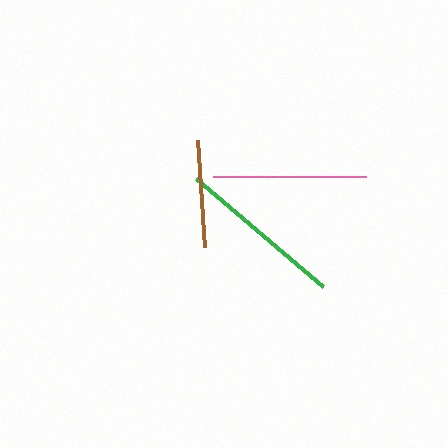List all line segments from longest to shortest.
From longest to shortest: green, pink, brown.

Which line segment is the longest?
The green line is the longest at approximately 166 pixels.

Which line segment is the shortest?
The brown line is the shortest at approximately 107 pixels.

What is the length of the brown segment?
The brown segment is approximately 107 pixels long.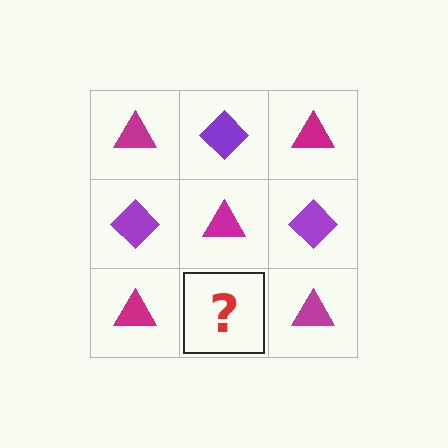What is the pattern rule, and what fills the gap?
The rule is that it alternates magenta triangle and purple diamond in a checkerboard pattern. The gap should be filled with a purple diamond.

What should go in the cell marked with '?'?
The missing cell should contain a purple diamond.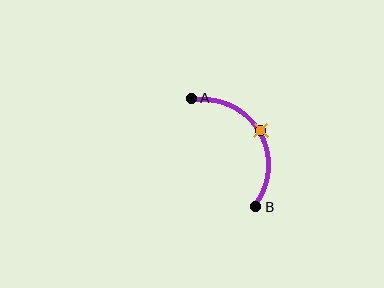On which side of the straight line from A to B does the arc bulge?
The arc bulges to the right of the straight line connecting A and B.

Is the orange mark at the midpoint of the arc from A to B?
Yes. The orange mark lies on the arc at equal arc-length from both A and B — it is the arc midpoint.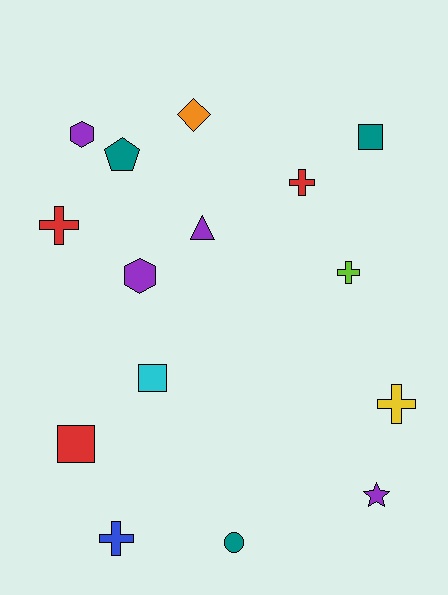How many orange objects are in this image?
There is 1 orange object.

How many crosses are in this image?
There are 5 crosses.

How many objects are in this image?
There are 15 objects.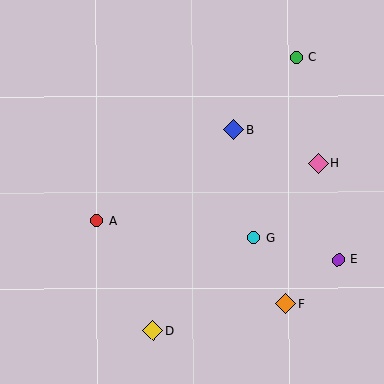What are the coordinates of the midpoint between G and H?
The midpoint between G and H is at (286, 200).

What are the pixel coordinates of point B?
Point B is at (234, 130).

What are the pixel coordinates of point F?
Point F is at (286, 303).